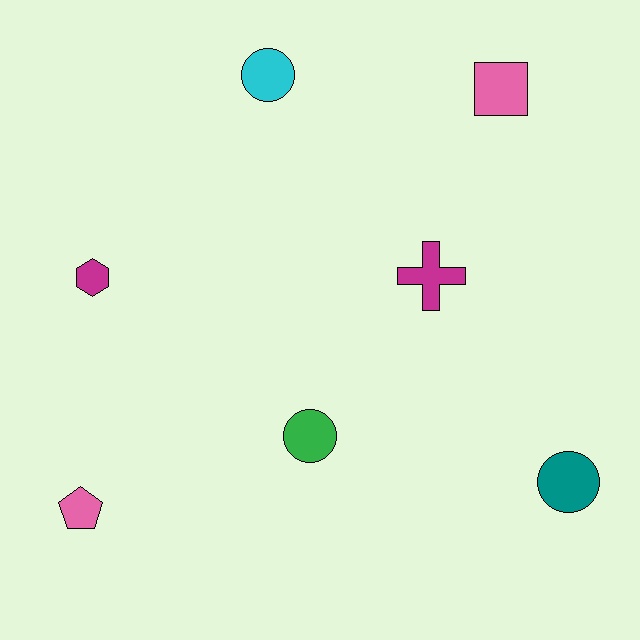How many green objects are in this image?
There is 1 green object.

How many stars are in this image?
There are no stars.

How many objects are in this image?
There are 7 objects.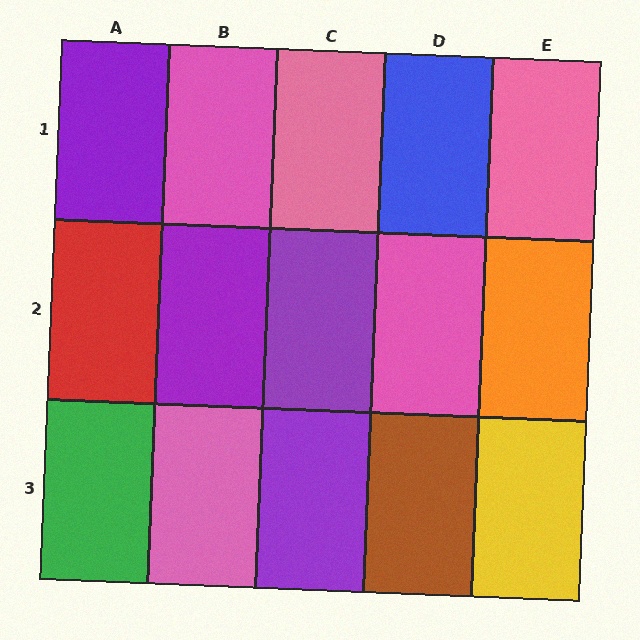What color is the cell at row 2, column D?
Pink.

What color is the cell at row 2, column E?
Orange.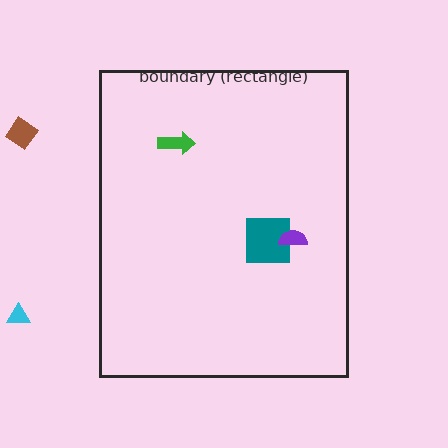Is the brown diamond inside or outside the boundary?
Outside.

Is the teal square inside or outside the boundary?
Inside.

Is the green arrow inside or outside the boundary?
Inside.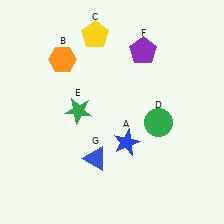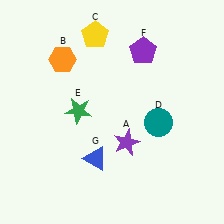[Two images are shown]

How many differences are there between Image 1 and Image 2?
There are 2 differences between the two images.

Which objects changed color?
A changed from blue to purple. D changed from green to teal.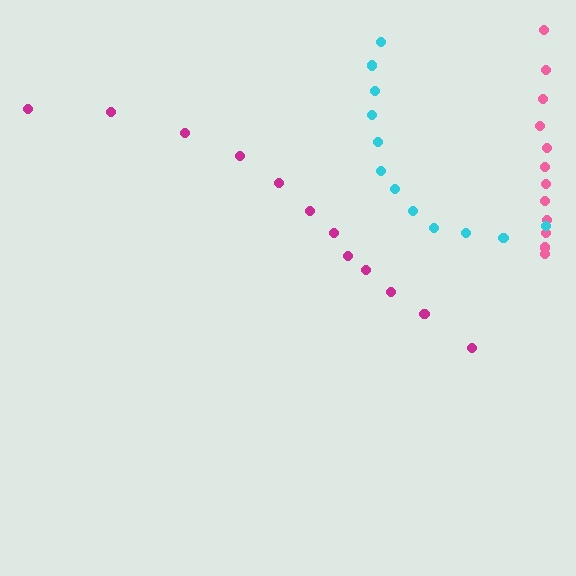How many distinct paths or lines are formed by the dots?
There are 3 distinct paths.